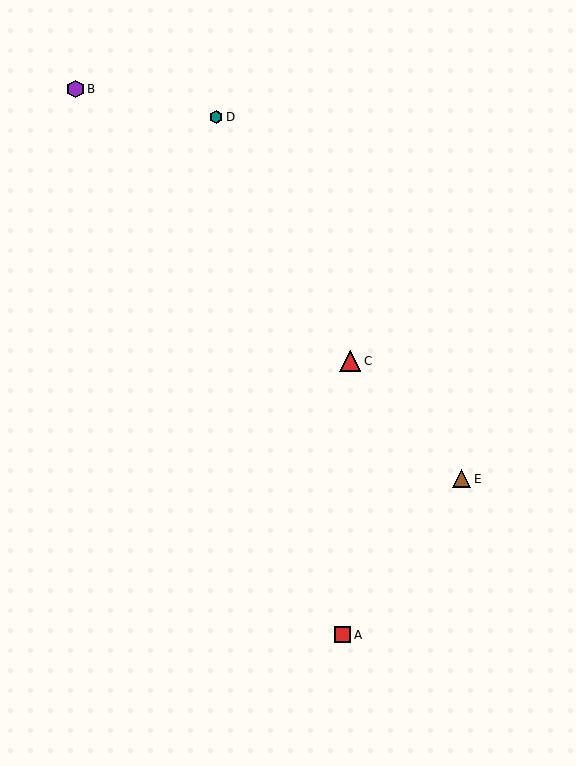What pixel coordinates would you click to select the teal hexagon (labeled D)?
Click at (216, 117) to select the teal hexagon D.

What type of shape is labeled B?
Shape B is a purple hexagon.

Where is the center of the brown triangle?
The center of the brown triangle is at (462, 479).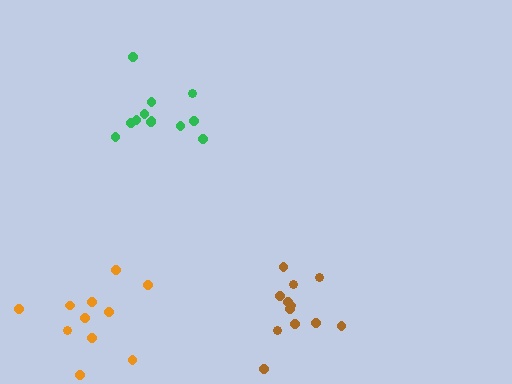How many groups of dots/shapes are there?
There are 3 groups.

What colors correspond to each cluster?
The clusters are colored: brown, orange, green.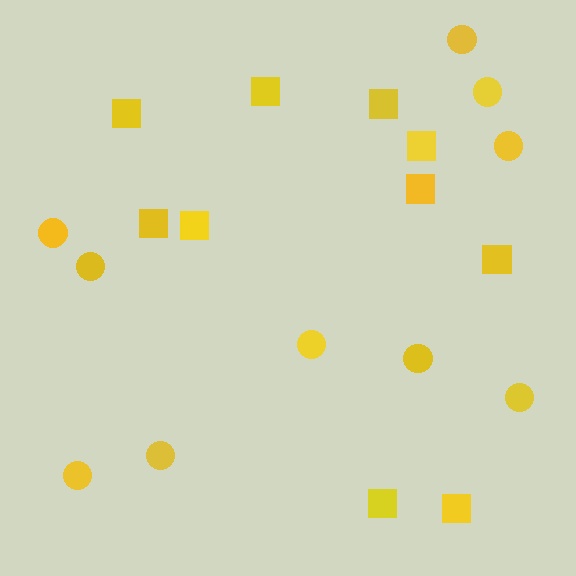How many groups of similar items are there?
There are 2 groups: one group of squares (10) and one group of circles (10).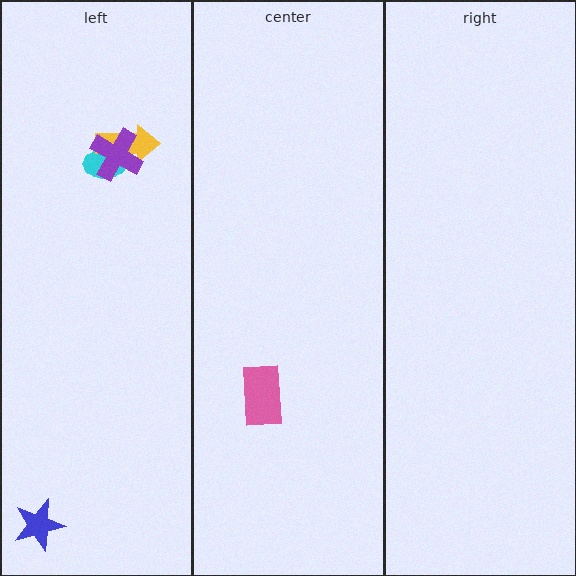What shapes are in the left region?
The blue star, the cyan ellipse, the yellow arrow, the purple cross.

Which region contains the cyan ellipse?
The left region.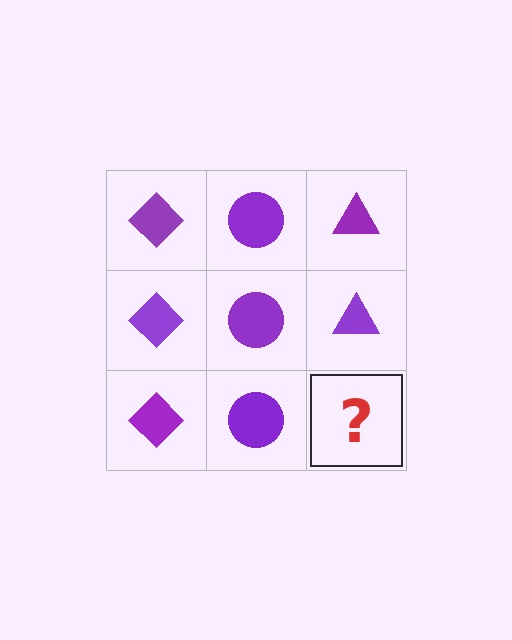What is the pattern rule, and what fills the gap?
The rule is that each column has a consistent shape. The gap should be filled with a purple triangle.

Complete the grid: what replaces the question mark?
The question mark should be replaced with a purple triangle.